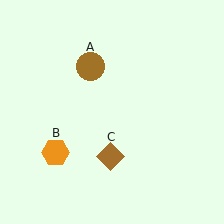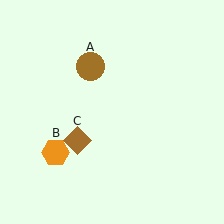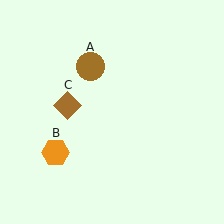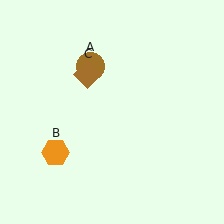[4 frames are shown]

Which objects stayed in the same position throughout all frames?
Brown circle (object A) and orange hexagon (object B) remained stationary.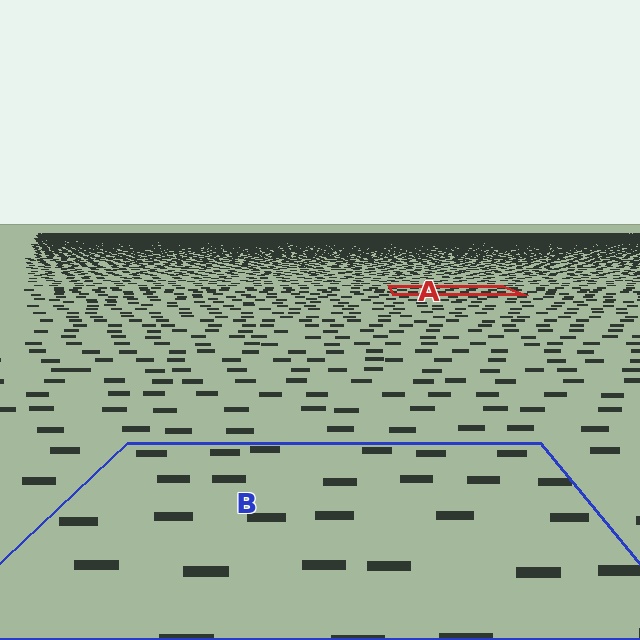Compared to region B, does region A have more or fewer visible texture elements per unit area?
Region A has more texture elements per unit area — they are packed more densely because it is farther away.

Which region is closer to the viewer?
Region B is closer. The texture elements there are larger and more spread out.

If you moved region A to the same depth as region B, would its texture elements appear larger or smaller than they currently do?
They would appear larger. At a closer depth, the same texture elements are projected at a bigger on-screen size.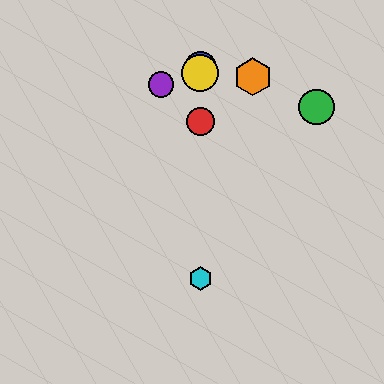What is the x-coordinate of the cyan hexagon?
The cyan hexagon is at x≈200.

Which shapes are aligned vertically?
The red circle, the blue circle, the yellow circle, the cyan hexagon are aligned vertically.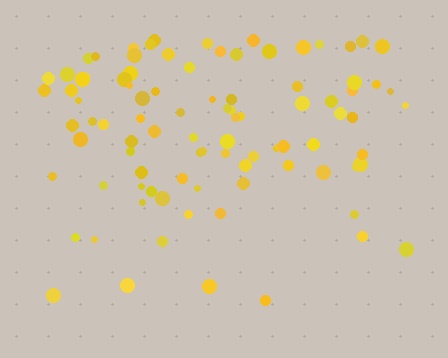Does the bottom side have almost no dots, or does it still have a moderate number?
Still a moderate number, just noticeably fewer than the top.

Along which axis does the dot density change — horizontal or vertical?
Vertical.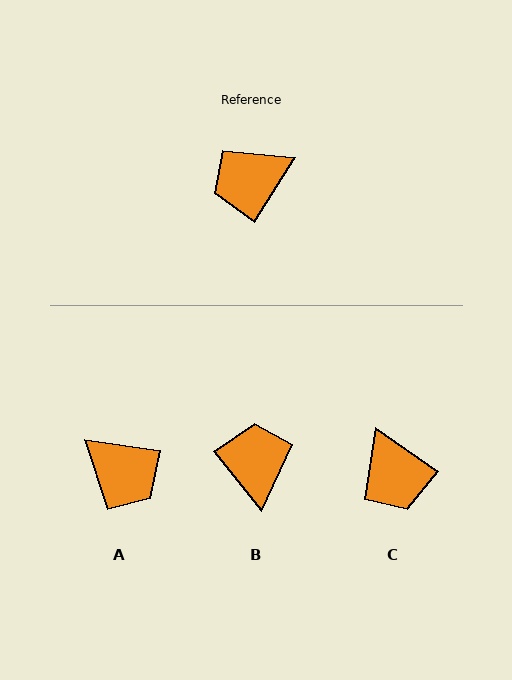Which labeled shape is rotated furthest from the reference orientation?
A, about 114 degrees away.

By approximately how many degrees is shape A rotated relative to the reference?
Approximately 114 degrees counter-clockwise.